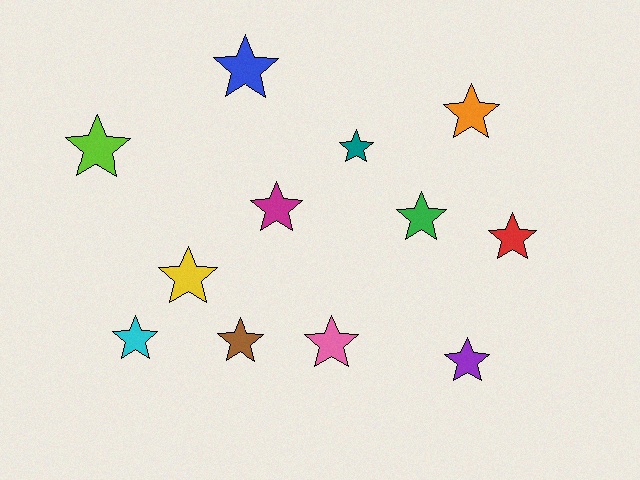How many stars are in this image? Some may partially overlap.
There are 12 stars.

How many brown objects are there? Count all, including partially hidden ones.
There is 1 brown object.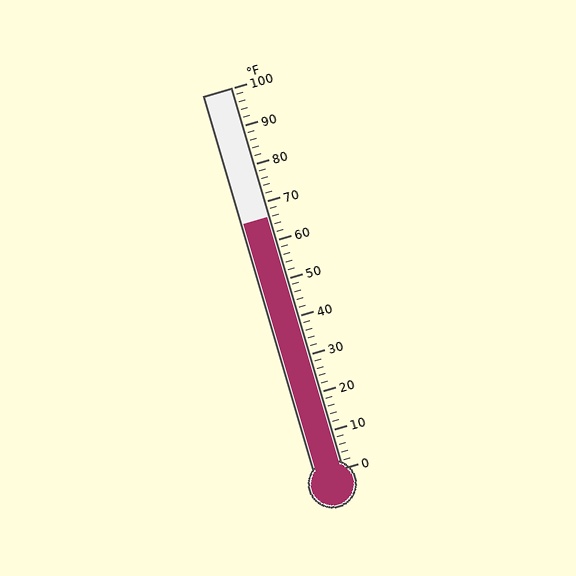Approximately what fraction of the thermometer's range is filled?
The thermometer is filled to approximately 65% of its range.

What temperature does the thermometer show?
The thermometer shows approximately 66°F.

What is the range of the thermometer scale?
The thermometer scale ranges from 0°F to 100°F.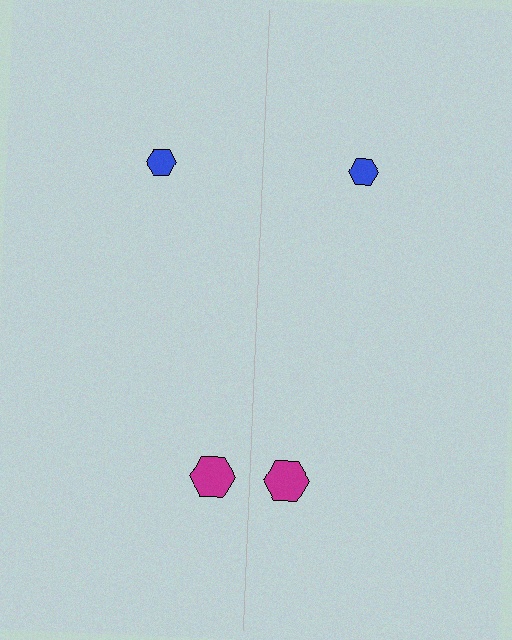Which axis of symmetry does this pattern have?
The pattern has a vertical axis of symmetry running through the center of the image.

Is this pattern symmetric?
Yes, this pattern has bilateral (reflection) symmetry.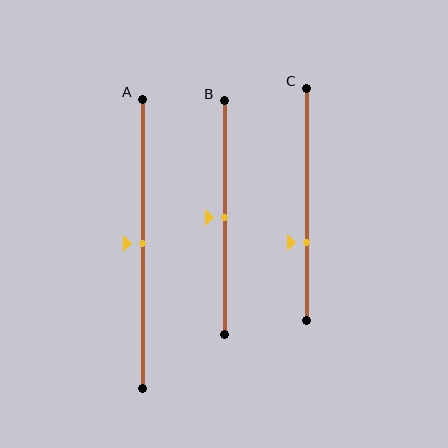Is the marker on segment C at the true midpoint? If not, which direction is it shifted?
No, the marker on segment C is shifted downward by about 16% of the segment length.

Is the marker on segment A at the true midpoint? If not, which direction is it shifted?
Yes, the marker on segment A is at the true midpoint.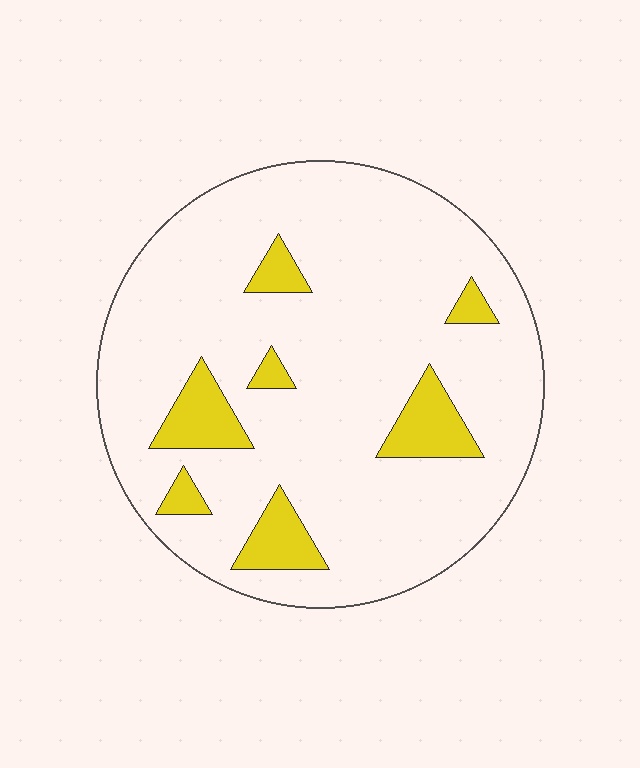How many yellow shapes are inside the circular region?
7.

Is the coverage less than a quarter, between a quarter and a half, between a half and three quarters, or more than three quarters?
Less than a quarter.